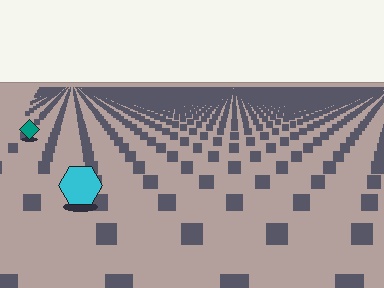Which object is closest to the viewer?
The cyan hexagon is closest. The texture marks near it are larger and more spread out.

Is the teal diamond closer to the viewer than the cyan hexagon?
No. The cyan hexagon is closer — you can tell from the texture gradient: the ground texture is coarser near it.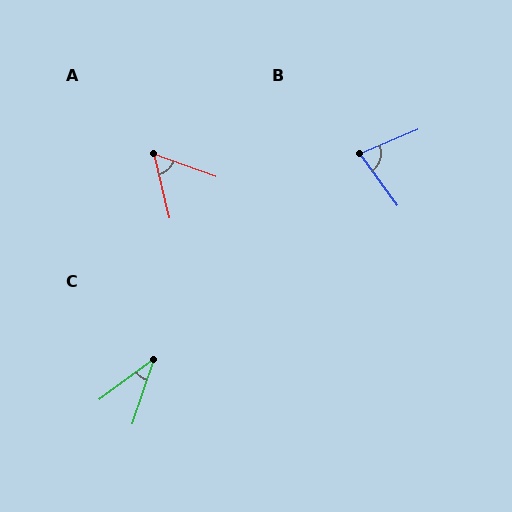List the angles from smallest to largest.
C (35°), A (56°), B (77°).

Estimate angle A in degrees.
Approximately 56 degrees.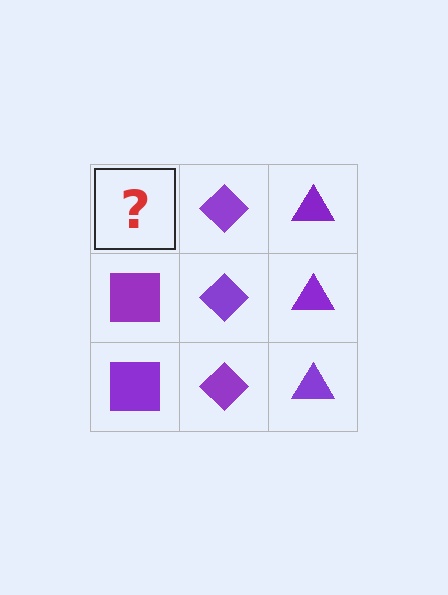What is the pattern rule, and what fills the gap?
The rule is that each column has a consistent shape. The gap should be filled with a purple square.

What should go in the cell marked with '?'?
The missing cell should contain a purple square.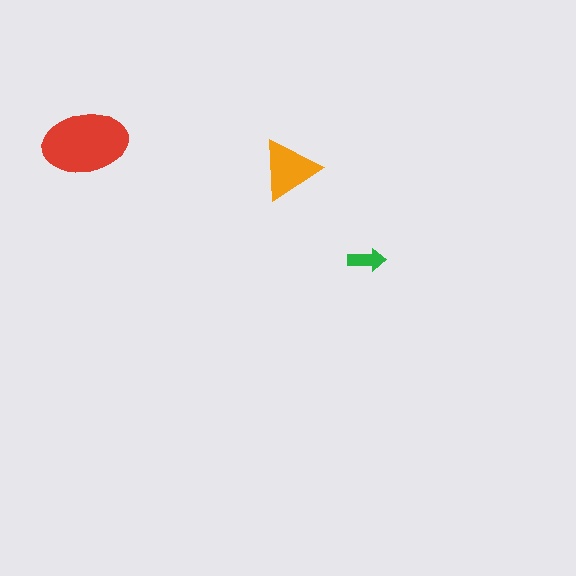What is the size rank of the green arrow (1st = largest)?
3rd.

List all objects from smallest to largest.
The green arrow, the orange triangle, the red ellipse.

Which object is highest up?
The red ellipse is topmost.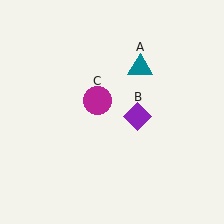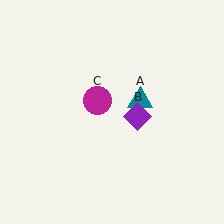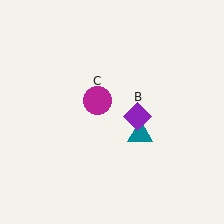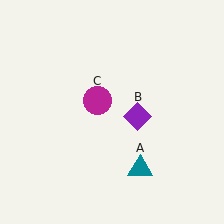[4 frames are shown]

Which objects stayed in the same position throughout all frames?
Purple diamond (object B) and magenta circle (object C) remained stationary.